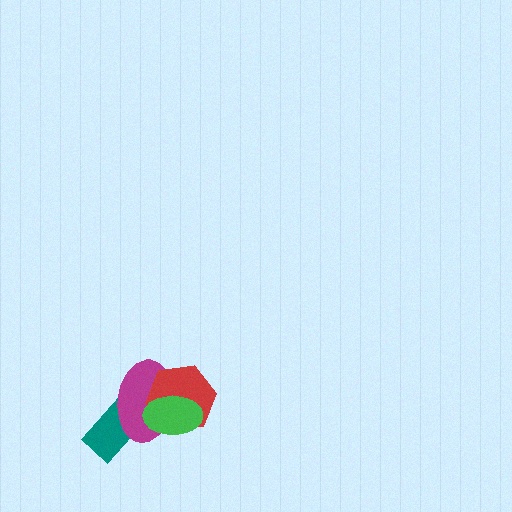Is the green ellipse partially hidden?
No, no other shape covers it.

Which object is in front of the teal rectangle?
The magenta ellipse is in front of the teal rectangle.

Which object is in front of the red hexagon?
The green ellipse is in front of the red hexagon.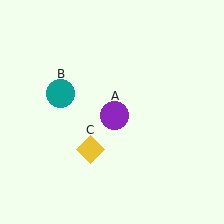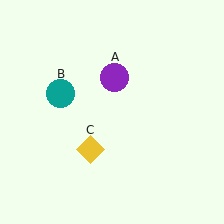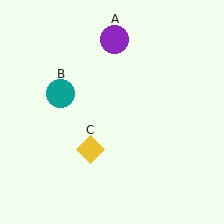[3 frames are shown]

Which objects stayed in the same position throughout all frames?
Teal circle (object B) and yellow diamond (object C) remained stationary.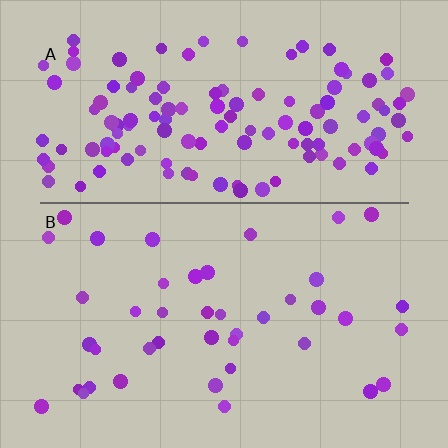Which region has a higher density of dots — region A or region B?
A (the top).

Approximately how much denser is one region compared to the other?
Approximately 3.0× — region A over region B.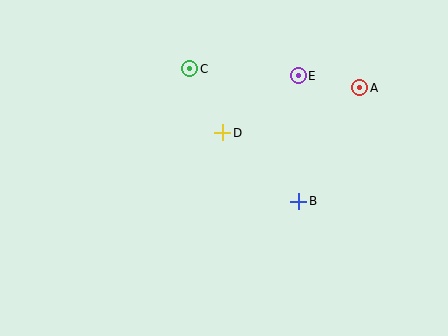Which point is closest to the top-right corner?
Point A is closest to the top-right corner.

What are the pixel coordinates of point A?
Point A is at (360, 88).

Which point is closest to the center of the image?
Point D at (223, 133) is closest to the center.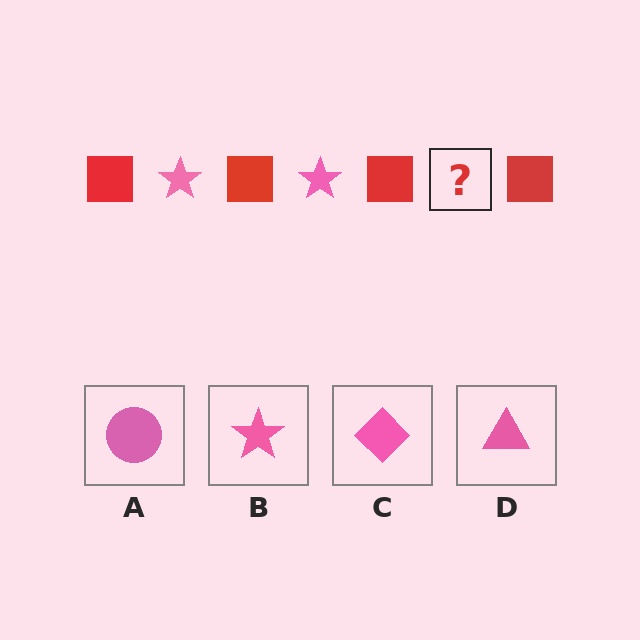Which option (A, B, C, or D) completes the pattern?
B.